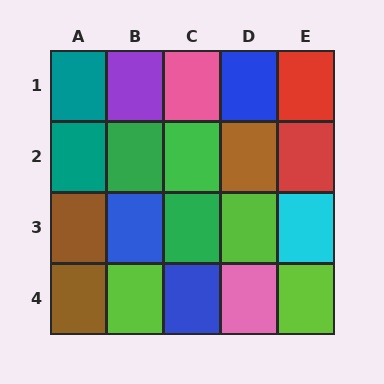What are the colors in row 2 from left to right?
Teal, green, green, brown, red.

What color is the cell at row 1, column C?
Pink.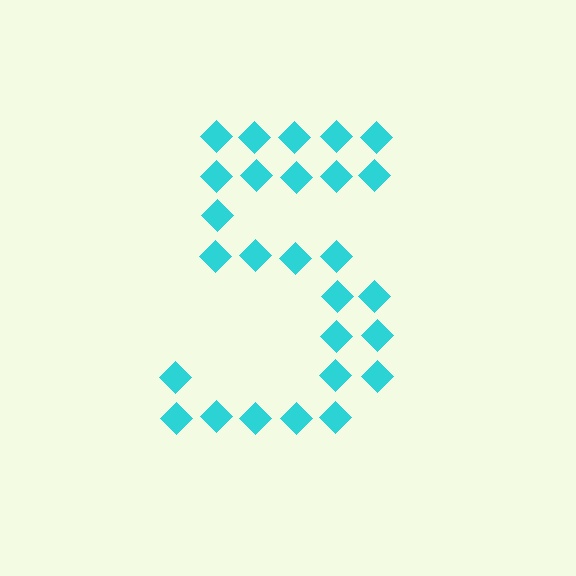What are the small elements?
The small elements are diamonds.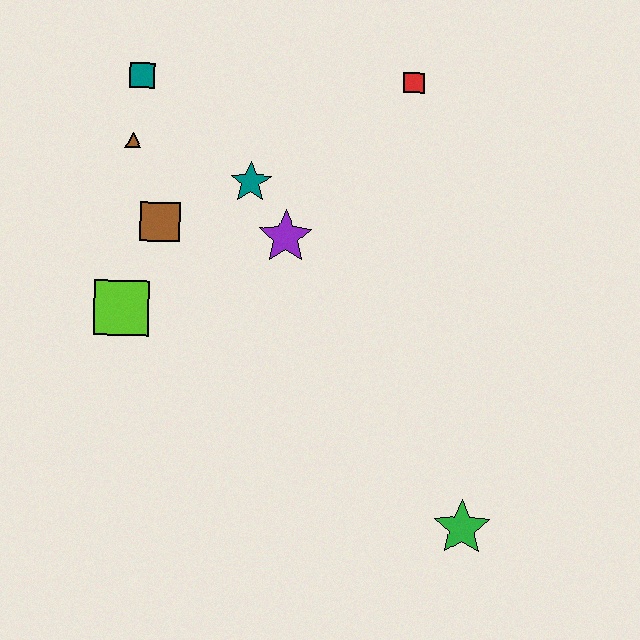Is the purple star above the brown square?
No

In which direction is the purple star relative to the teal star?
The purple star is below the teal star.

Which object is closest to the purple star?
The teal star is closest to the purple star.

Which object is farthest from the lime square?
The green star is farthest from the lime square.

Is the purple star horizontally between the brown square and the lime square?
No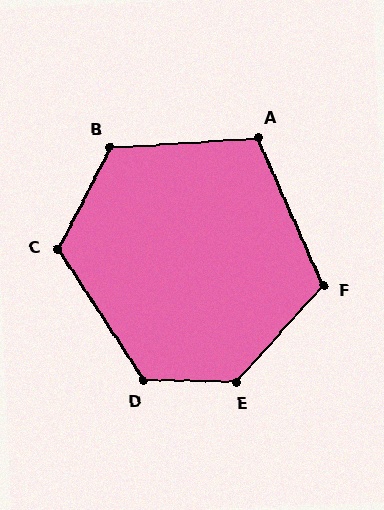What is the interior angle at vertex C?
Approximately 119 degrees (obtuse).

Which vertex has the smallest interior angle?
A, at approximately 110 degrees.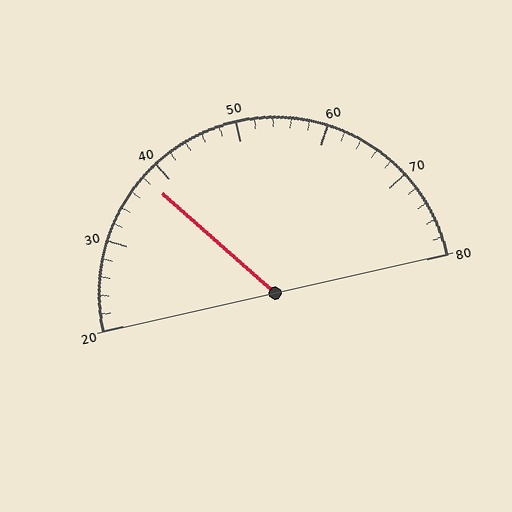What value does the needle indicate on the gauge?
The needle indicates approximately 38.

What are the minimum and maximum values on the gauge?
The gauge ranges from 20 to 80.